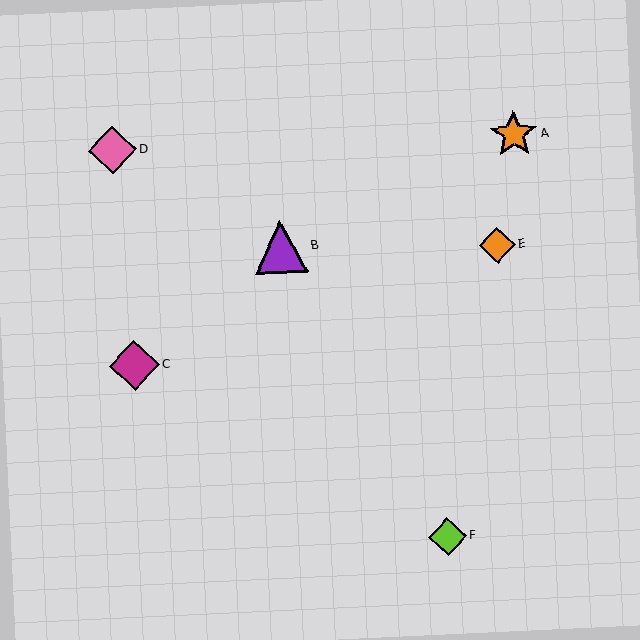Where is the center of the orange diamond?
The center of the orange diamond is at (497, 245).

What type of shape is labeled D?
Shape D is a pink diamond.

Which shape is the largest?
The purple triangle (labeled B) is the largest.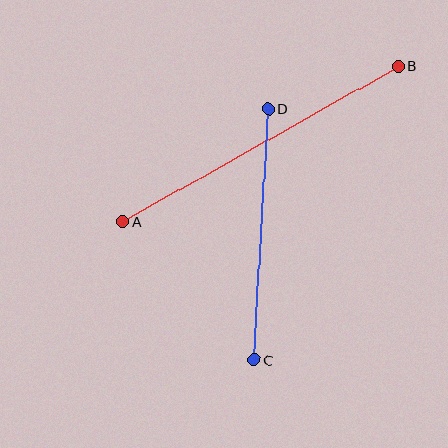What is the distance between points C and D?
The distance is approximately 252 pixels.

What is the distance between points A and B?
The distance is approximately 316 pixels.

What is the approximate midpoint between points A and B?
The midpoint is at approximately (260, 144) pixels.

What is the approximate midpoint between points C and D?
The midpoint is at approximately (262, 234) pixels.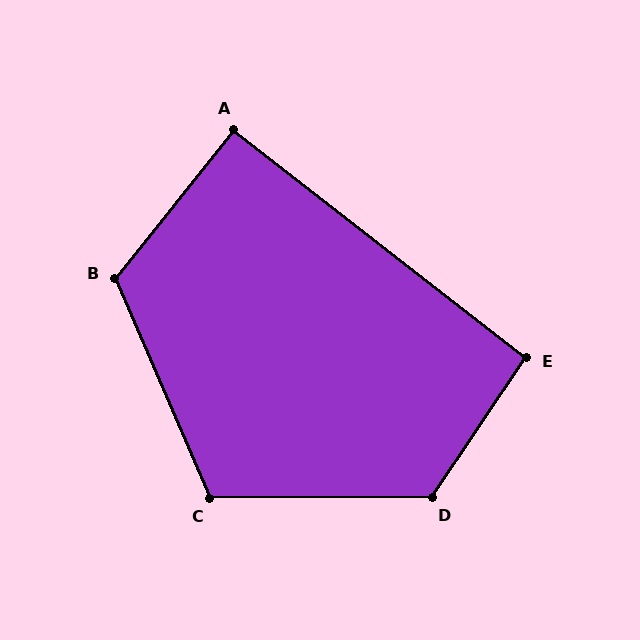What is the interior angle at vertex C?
Approximately 113 degrees (obtuse).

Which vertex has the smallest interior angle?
A, at approximately 91 degrees.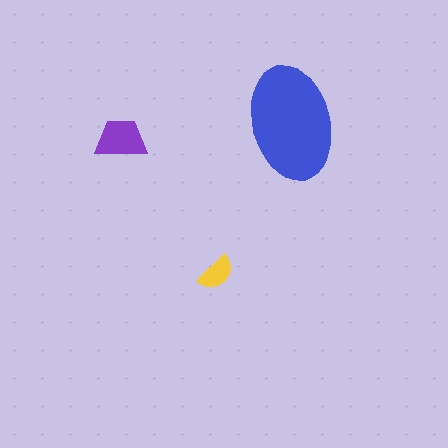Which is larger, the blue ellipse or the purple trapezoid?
The blue ellipse.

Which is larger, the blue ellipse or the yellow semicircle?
The blue ellipse.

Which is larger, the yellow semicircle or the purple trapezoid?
The purple trapezoid.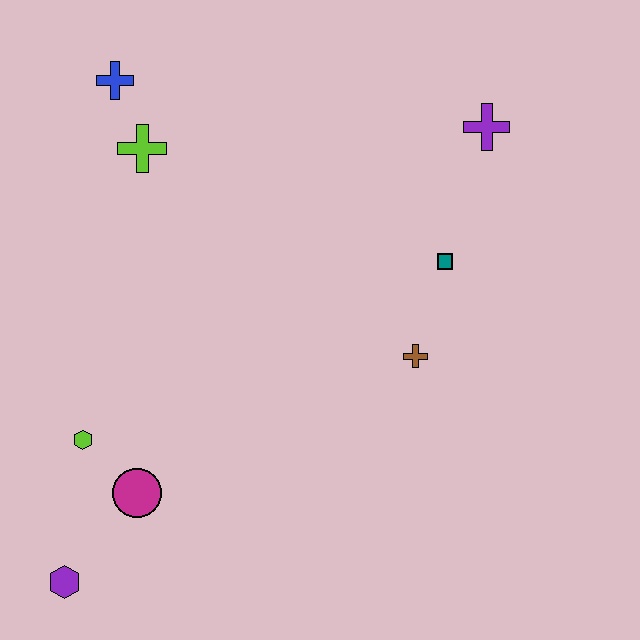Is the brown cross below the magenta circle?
No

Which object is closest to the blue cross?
The lime cross is closest to the blue cross.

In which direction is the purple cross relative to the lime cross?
The purple cross is to the right of the lime cross.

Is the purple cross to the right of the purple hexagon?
Yes